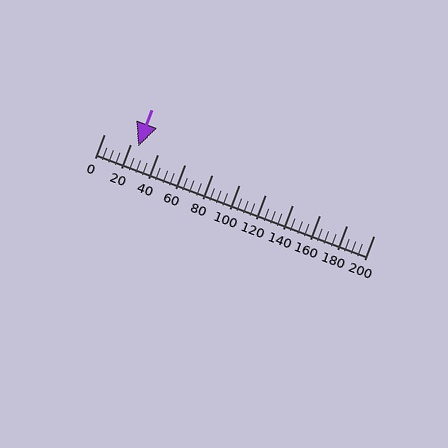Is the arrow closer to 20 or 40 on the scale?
The arrow is closer to 20.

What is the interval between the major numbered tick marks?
The major tick marks are spaced 20 units apart.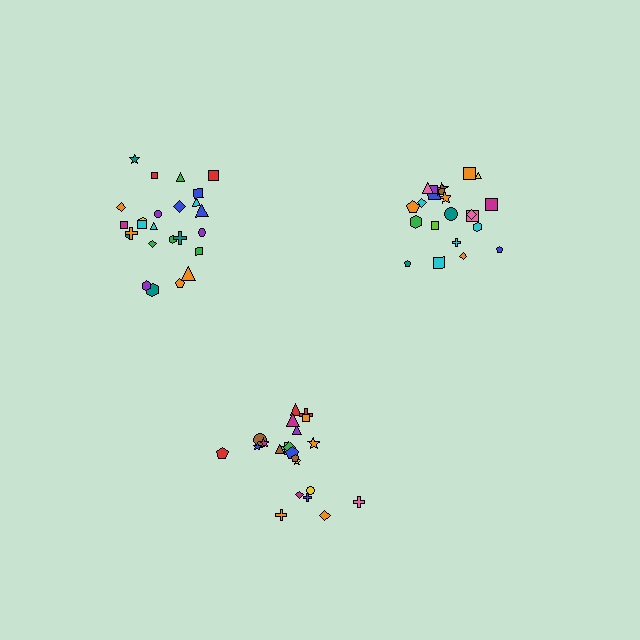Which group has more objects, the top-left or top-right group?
The top-left group.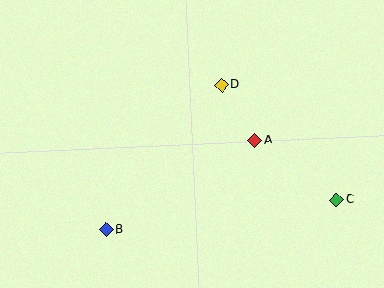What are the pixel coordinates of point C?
Point C is at (337, 199).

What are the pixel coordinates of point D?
Point D is at (222, 85).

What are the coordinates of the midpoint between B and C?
The midpoint between B and C is at (221, 215).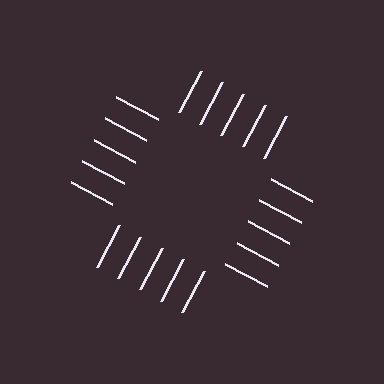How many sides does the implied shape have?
4 sides — the line-ends trace a square.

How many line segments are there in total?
20 — 5 along each of the 4 edges.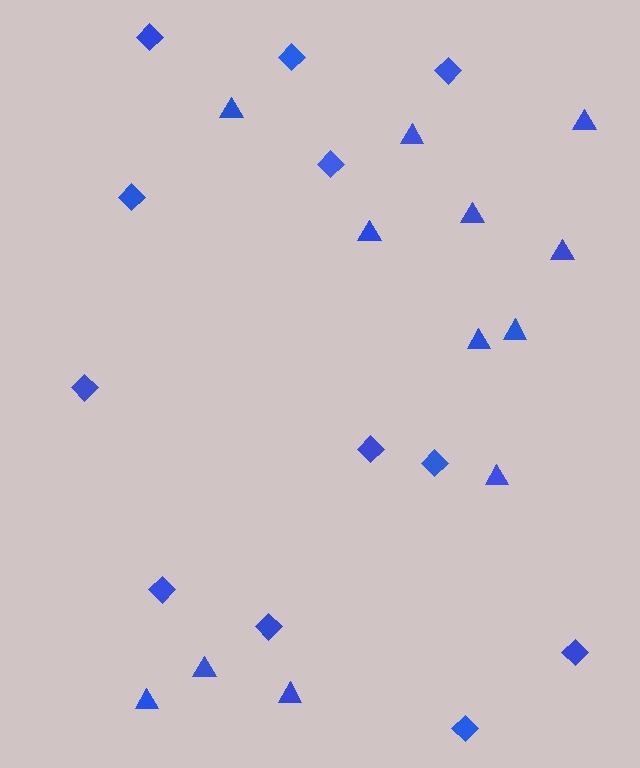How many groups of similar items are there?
There are 2 groups: one group of triangles (12) and one group of diamonds (12).